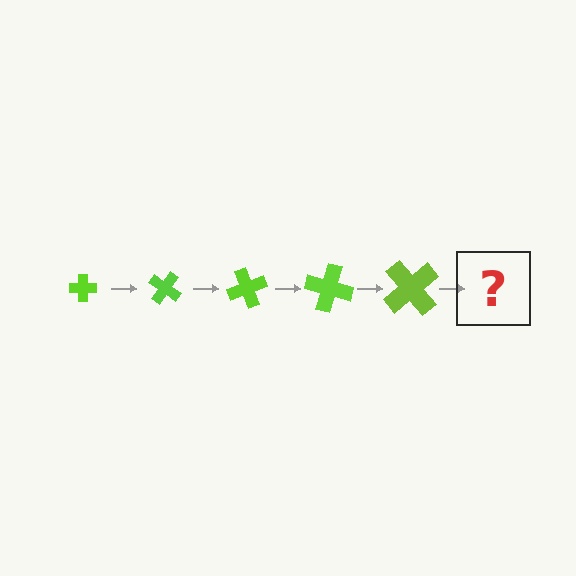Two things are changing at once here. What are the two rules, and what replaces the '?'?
The two rules are that the cross grows larger each step and it rotates 35 degrees each step. The '?' should be a cross, larger than the previous one and rotated 175 degrees from the start.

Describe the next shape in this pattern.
It should be a cross, larger than the previous one and rotated 175 degrees from the start.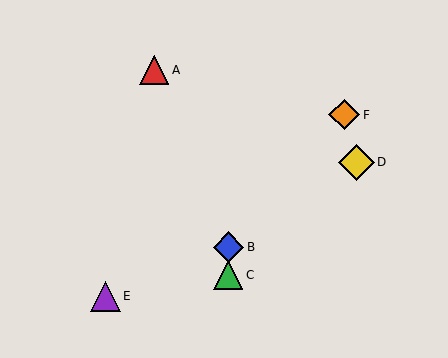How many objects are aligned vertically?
2 objects (B, C) are aligned vertically.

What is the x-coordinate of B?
Object B is at x≈228.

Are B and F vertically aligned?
No, B is at x≈228 and F is at x≈344.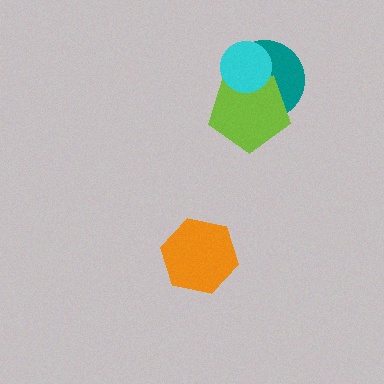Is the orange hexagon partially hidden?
No, no other shape covers it.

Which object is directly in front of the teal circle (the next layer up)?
The lime pentagon is directly in front of the teal circle.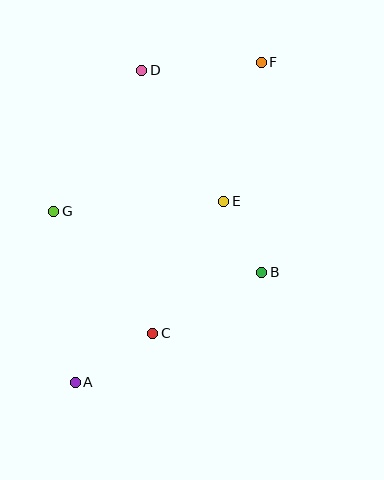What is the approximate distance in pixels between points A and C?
The distance between A and C is approximately 92 pixels.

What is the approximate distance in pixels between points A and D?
The distance between A and D is approximately 319 pixels.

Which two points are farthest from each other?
Points A and F are farthest from each other.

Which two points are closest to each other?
Points B and E are closest to each other.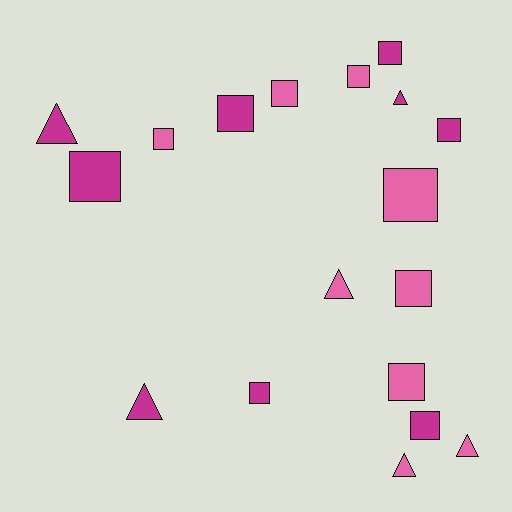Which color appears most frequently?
Magenta, with 9 objects.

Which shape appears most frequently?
Square, with 12 objects.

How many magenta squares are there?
There are 6 magenta squares.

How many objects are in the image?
There are 18 objects.